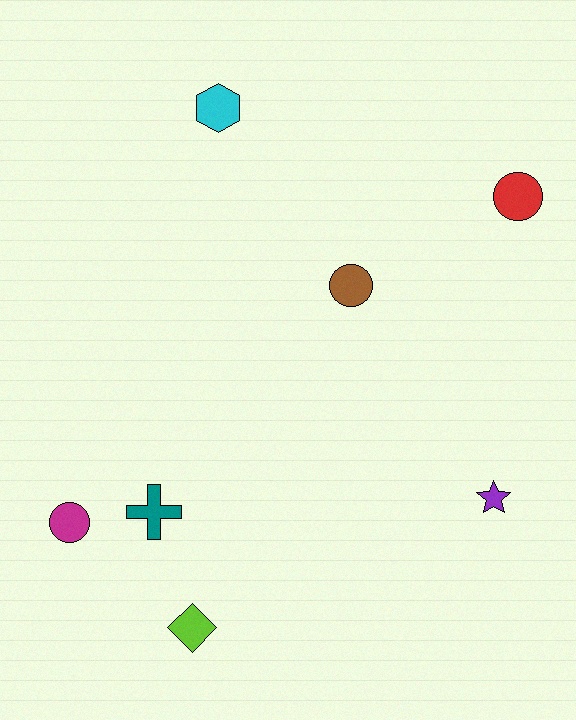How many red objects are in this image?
There is 1 red object.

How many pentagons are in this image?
There are no pentagons.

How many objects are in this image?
There are 7 objects.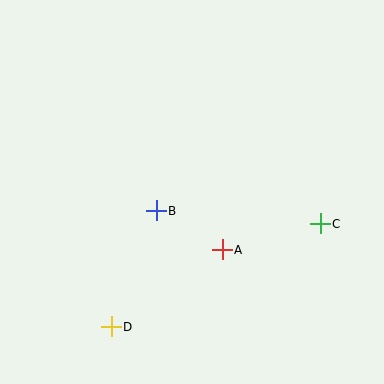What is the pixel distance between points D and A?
The distance between D and A is 135 pixels.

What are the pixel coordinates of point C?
Point C is at (320, 224).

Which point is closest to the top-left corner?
Point B is closest to the top-left corner.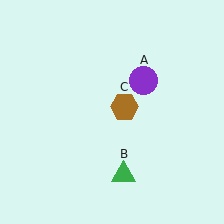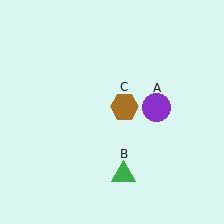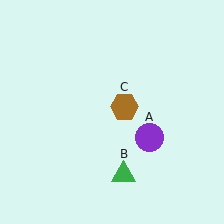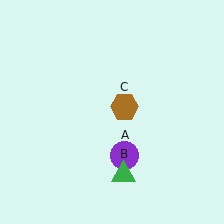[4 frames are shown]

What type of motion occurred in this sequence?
The purple circle (object A) rotated clockwise around the center of the scene.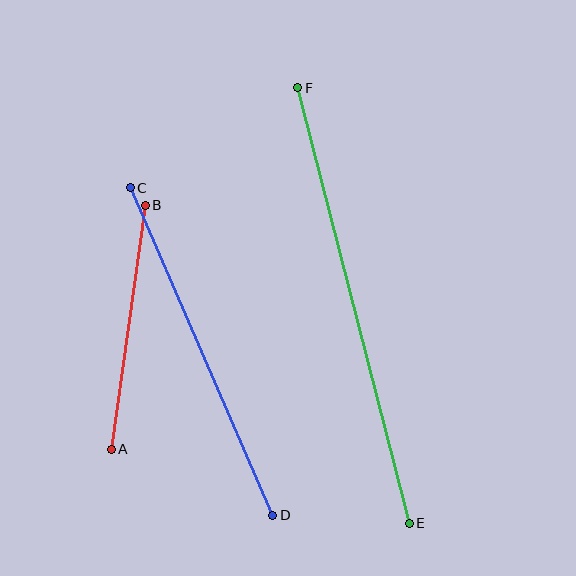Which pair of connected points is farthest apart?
Points E and F are farthest apart.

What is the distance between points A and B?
The distance is approximately 247 pixels.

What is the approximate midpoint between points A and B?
The midpoint is at approximately (128, 327) pixels.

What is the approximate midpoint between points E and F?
The midpoint is at approximately (353, 305) pixels.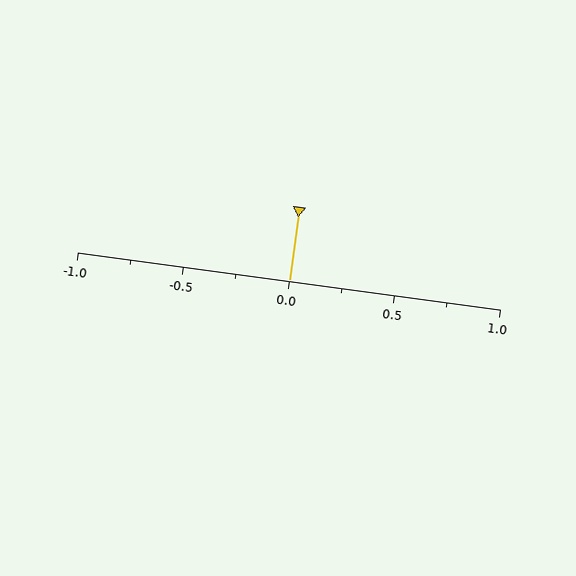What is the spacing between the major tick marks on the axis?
The major ticks are spaced 0.5 apart.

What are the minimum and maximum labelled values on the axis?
The axis runs from -1.0 to 1.0.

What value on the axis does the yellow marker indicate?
The marker indicates approximately 0.